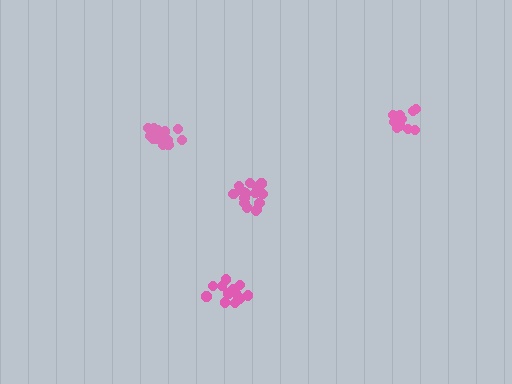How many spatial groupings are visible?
There are 4 spatial groupings.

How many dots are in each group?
Group 1: 16 dots, Group 2: 14 dots, Group 3: 12 dots, Group 4: 12 dots (54 total).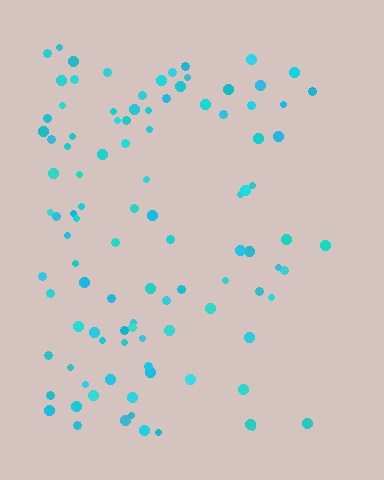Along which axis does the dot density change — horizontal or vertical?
Horizontal.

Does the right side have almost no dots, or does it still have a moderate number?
Still a moderate number, just noticeably fewer than the left.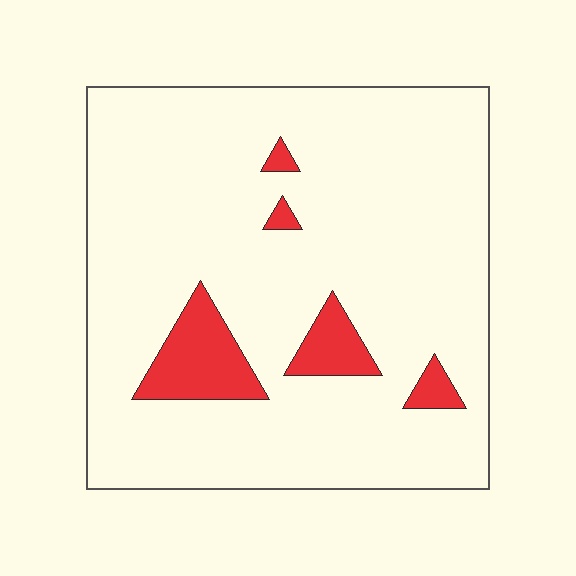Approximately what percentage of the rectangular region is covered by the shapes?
Approximately 10%.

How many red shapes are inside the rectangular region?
5.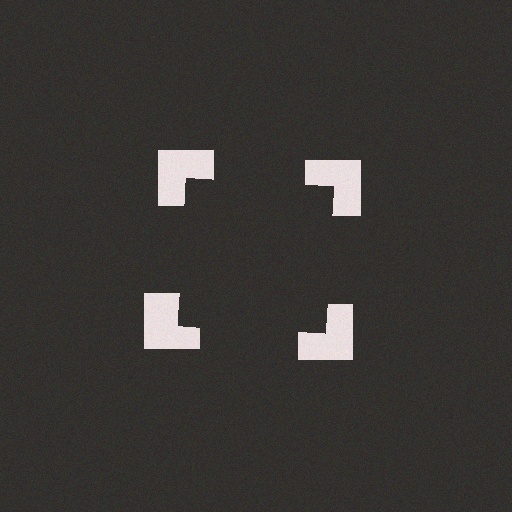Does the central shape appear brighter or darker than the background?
It typically appears slightly darker than the background, even though no actual brightness change is drawn.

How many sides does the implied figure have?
4 sides.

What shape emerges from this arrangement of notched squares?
An illusory square — its edges are inferred from the aligned wedge cuts in the notched squares, not physically drawn.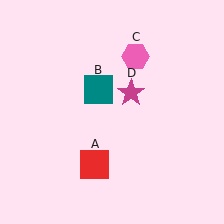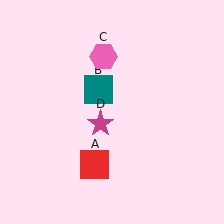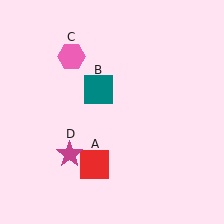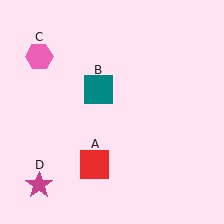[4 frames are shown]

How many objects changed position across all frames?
2 objects changed position: pink hexagon (object C), magenta star (object D).